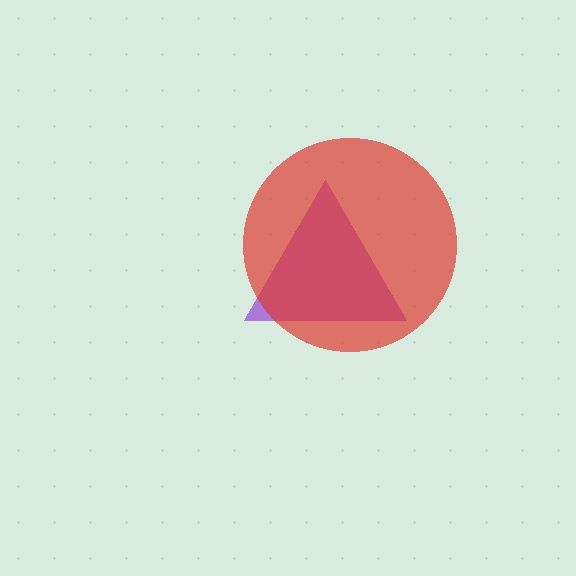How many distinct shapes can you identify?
There are 2 distinct shapes: a purple triangle, a red circle.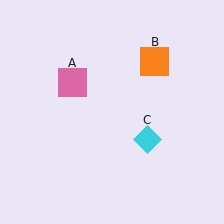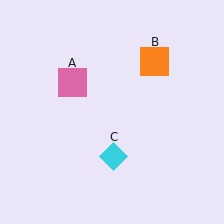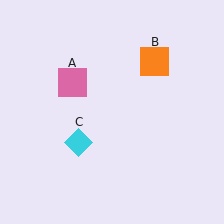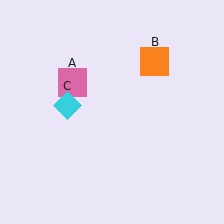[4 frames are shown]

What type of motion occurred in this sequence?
The cyan diamond (object C) rotated clockwise around the center of the scene.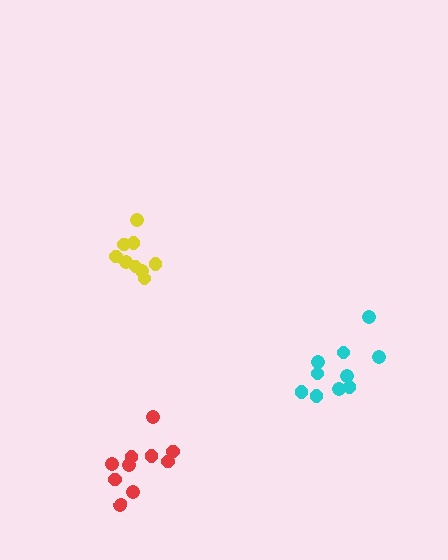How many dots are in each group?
Group 1: 10 dots, Group 2: 9 dots, Group 3: 10 dots (29 total).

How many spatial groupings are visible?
There are 3 spatial groupings.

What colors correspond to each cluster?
The clusters are colored: cyan, yellow, red.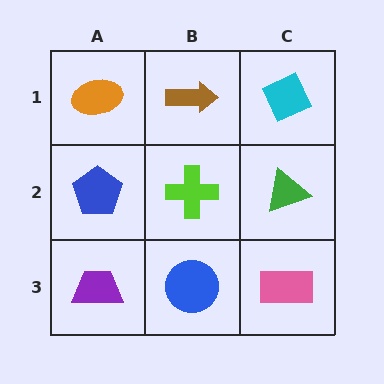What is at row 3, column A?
A purple trapezoid.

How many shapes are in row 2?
3 shapes.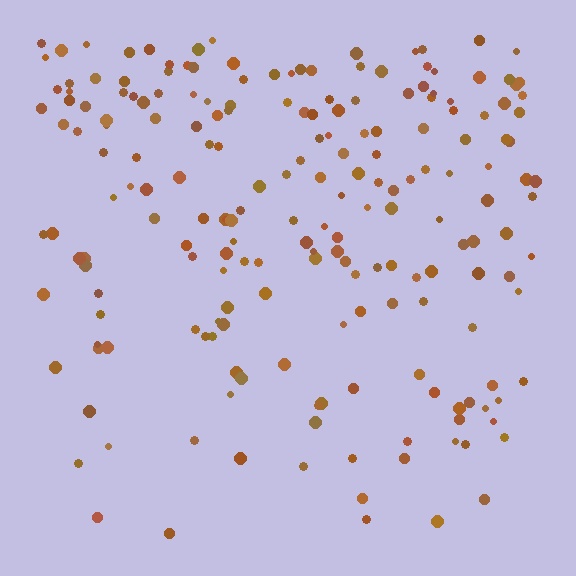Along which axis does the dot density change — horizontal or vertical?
Vertical.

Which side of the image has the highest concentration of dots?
The top.